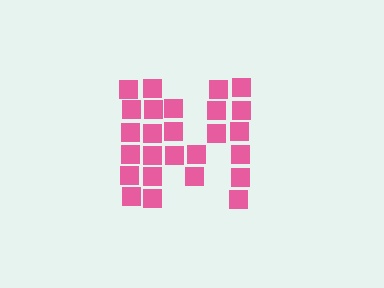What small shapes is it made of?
It is made of small squares.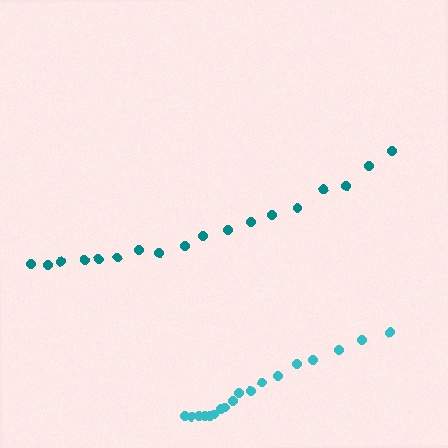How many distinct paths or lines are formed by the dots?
There are 2 distinct paths.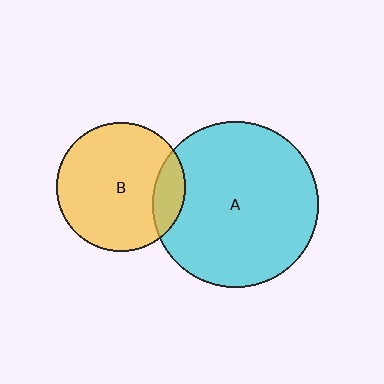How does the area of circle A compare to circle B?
Approximately 1.7 times.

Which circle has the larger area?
Circle A (cyan).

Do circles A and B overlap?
Yes.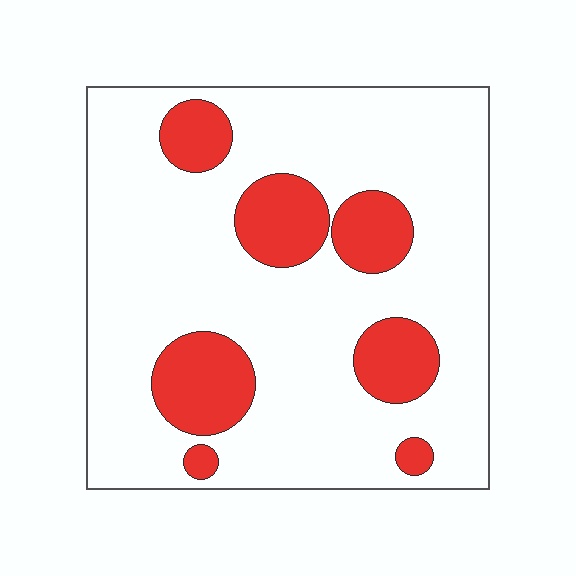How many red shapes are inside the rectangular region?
7.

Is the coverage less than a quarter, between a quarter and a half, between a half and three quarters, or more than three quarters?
Less than a quarter.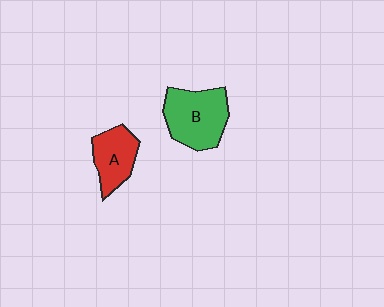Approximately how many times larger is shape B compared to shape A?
Approximately 1.5 times.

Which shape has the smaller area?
Shape A (red).